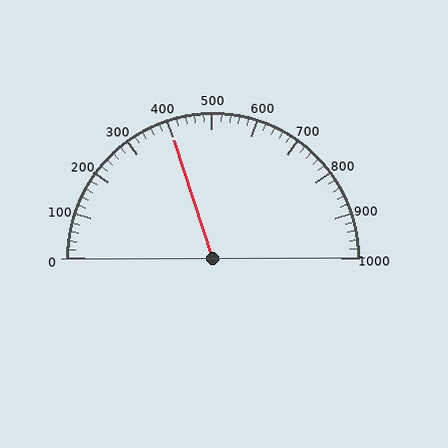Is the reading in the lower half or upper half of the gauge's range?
The reading is in the lower half of the range (0 to 1000).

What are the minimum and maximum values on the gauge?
The gauge ranges from 0 to 1000.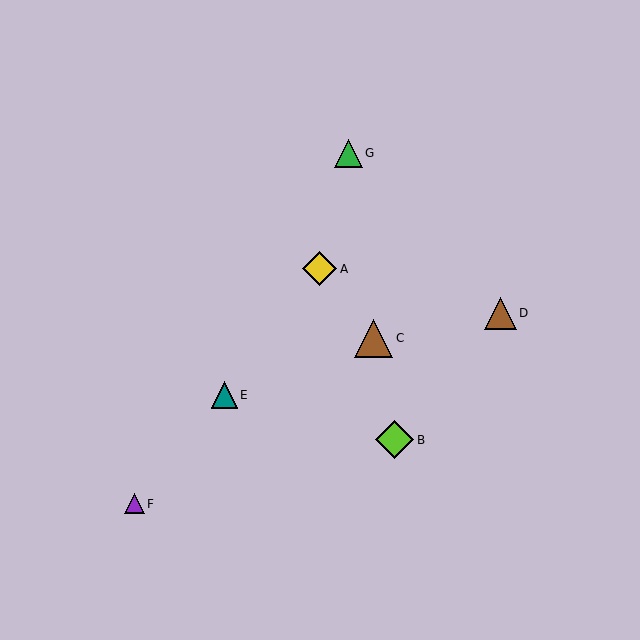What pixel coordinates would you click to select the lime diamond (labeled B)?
Click at (395, 440) to select the lime diamond B.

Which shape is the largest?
The brown triangle (labeled C) is the largest.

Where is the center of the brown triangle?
The center of the brown triangle is at (500, 313).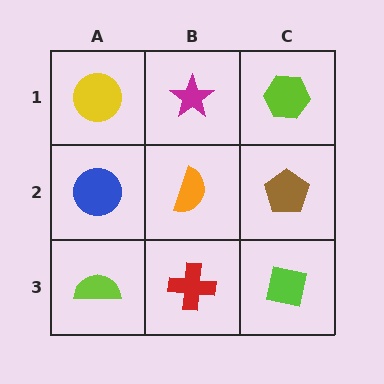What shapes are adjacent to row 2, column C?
A lime hexagon (row 1, column C), a lime square (row 3, column C), an orange semicircle (row 2, column B).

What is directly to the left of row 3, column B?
A lime semicircle.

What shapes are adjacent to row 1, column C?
A brown pentagon (row 2, column C), a magenta star (row 1, column B).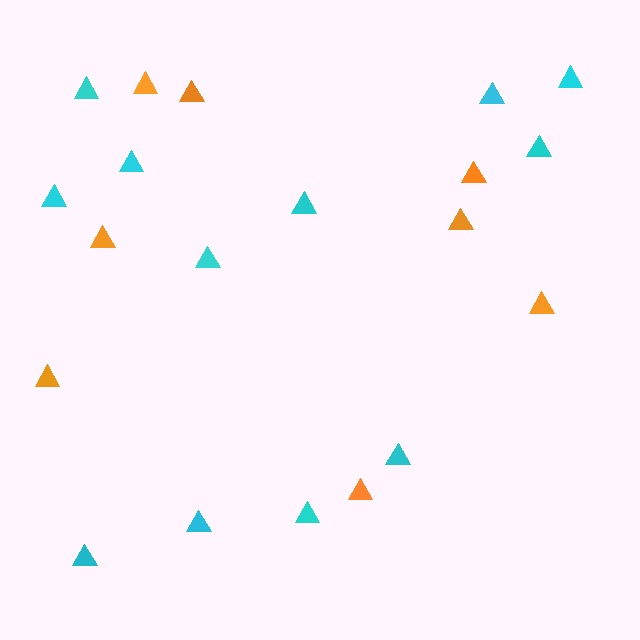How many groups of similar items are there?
There are 2 groups: one group of orange triangles (8) and one group of cyan triangles (12).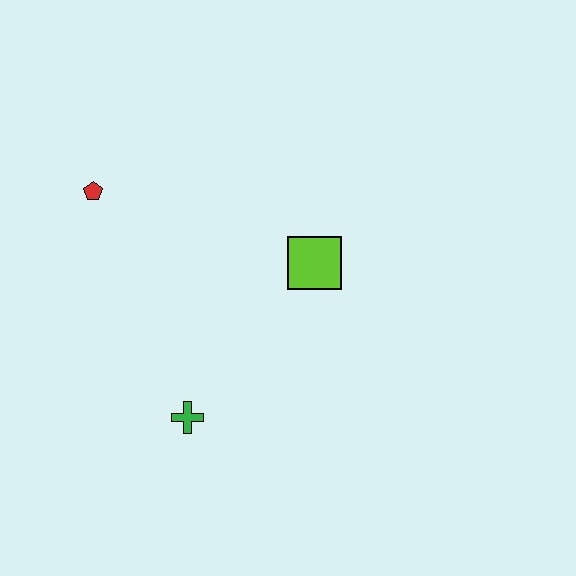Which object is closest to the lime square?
The green cross is closest to the lime square.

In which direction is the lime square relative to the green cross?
The lime square is above the green cross.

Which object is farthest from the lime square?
The red pentagon is farthest from the lime square.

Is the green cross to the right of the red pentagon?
Yes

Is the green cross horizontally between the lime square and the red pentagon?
Yes